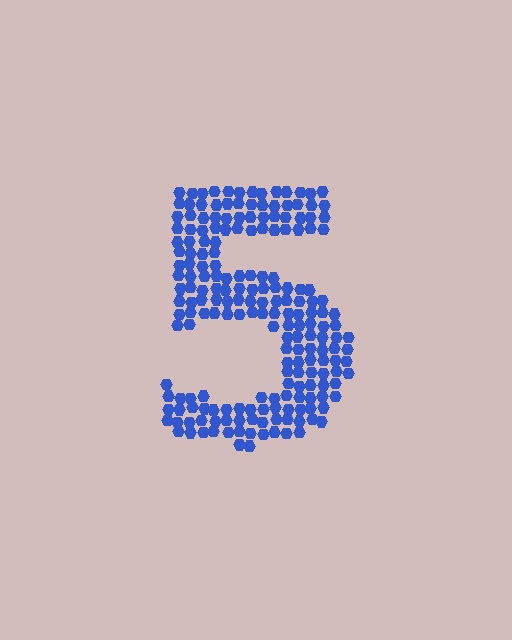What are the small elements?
The small elements are hexagons.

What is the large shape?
The large shape is the digit 5.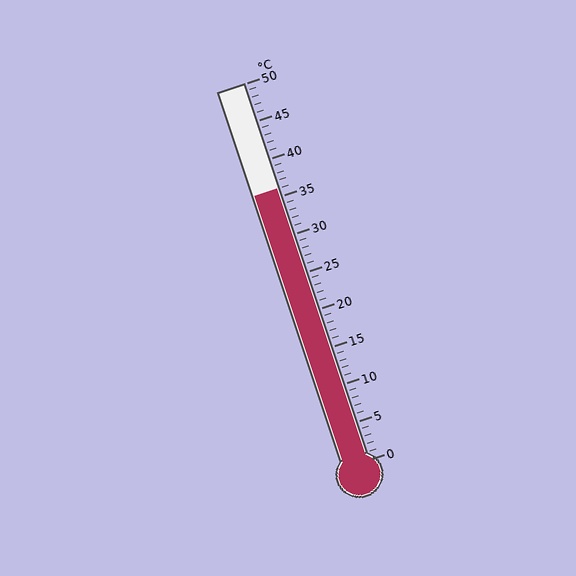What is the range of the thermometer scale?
The thermometer scale ranges from 0°C to 50°C.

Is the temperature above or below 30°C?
The temperature is above 30°C.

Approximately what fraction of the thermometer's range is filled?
The thermometer is filled to approximately 70% of its range.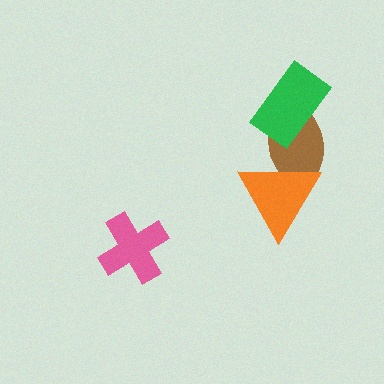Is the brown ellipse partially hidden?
Yes, it is partially covered by another shape.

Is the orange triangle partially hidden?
No, no other shape covers it.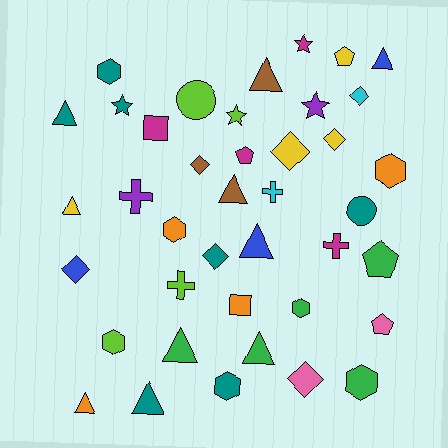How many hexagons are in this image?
There are 7 hexagons.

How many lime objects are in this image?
There are 4 lime objects.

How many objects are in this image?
There are 40 objects.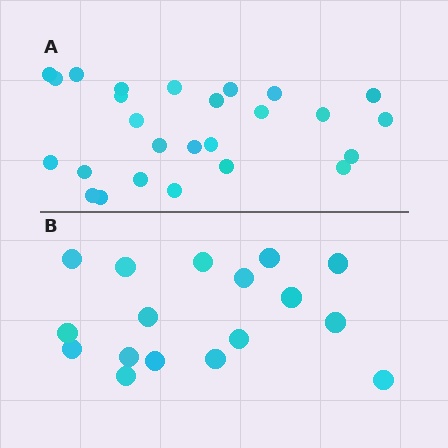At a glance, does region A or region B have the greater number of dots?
Region A (the top region) has more dots.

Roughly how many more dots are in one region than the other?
Region A has roughly 8 or so more dots than region B.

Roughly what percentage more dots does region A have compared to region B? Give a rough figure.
About 55% more.